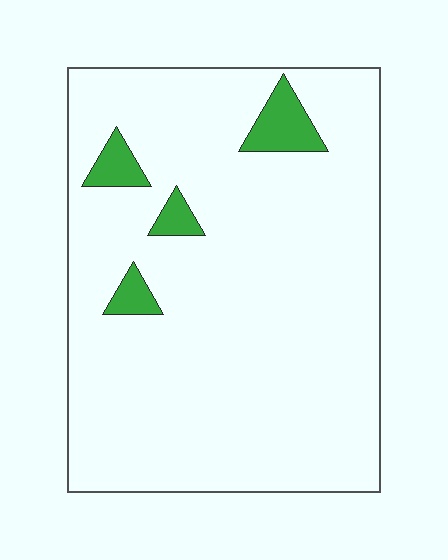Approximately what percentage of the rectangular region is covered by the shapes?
Approximately 5%.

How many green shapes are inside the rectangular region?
4.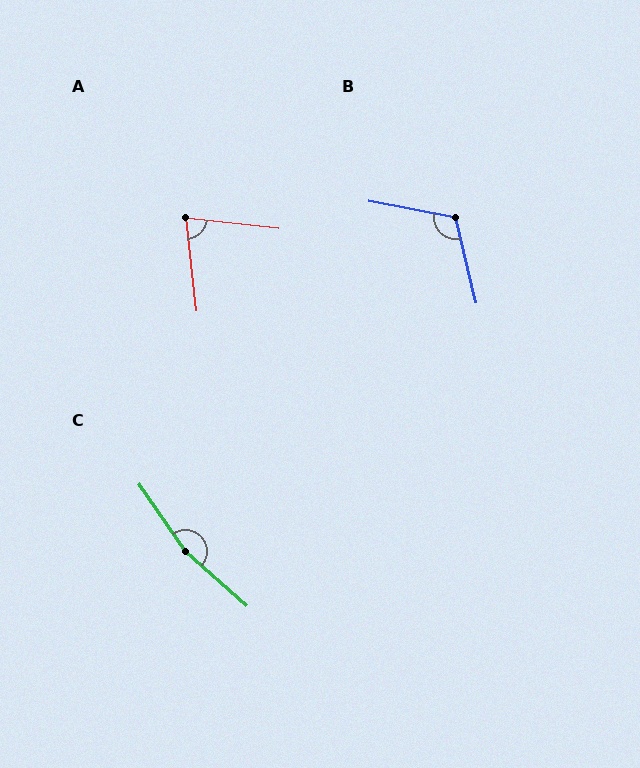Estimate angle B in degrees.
Approximately 114 degrees.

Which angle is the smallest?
A, at approximately 77 degrees.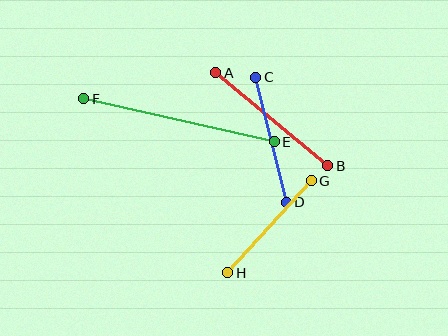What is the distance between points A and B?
The distance is approximately 146 pixels.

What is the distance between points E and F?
The distance is approximately 195 pixels.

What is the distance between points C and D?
The distance is approximately 129 pixels.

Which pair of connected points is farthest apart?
Points E and F are farthest apart.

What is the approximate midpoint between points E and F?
The midpoint is at approximately (179, 120) pixels.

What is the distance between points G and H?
The distance is approximately 124 pixels.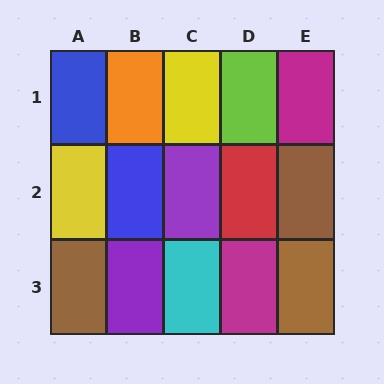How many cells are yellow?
2 cells are yellow.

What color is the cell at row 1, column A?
Blue.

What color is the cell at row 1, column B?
Orange.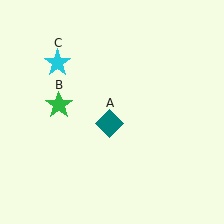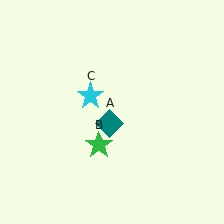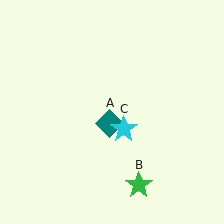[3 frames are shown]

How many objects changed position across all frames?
2 objects changed position: green star (object B), cyan star (object C).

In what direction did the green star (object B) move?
The green star (object B) moved down and to the right.